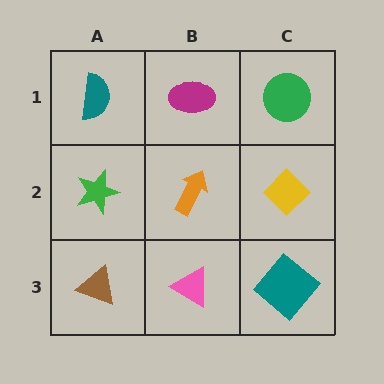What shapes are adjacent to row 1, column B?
An orange arrow (row 2, column B), a teal semicircle (row 1, column A), a green circle (row 1, column C).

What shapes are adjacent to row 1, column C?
A yellow diamond (row 2, column C), a magenta ellipse (row 1, column B).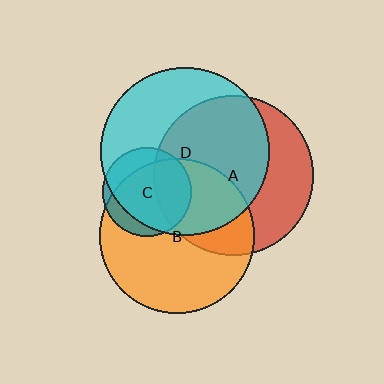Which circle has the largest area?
Circle D (cyan).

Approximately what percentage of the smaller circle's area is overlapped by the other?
Approximately 40%.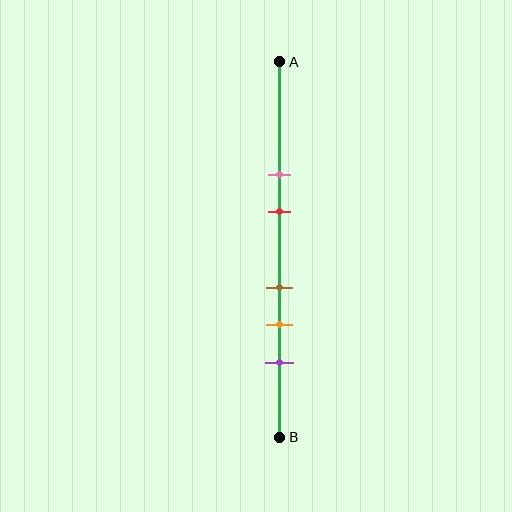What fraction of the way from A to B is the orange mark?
The orange mark is approximately 70% (0.7) of the way from A to B.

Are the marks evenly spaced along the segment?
No, the marks are not evenly spaced.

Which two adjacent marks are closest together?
The brown and orange marks are the closest adjacent pair.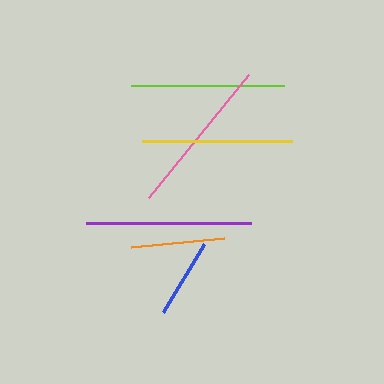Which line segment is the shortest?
The blue line is the shortest at approximately 79 pixels.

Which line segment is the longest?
The purple line is the longest at approximately 164 pixels.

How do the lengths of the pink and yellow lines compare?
The pink and yellow lines are approximately the same length.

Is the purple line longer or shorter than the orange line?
The purple line is longer than the orange line.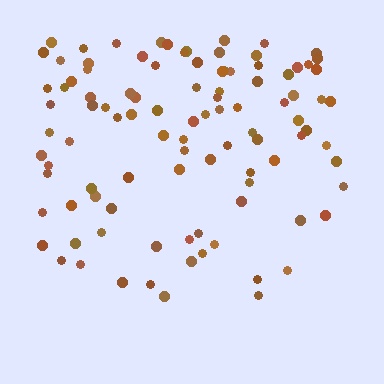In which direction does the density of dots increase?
From bottom to top, with the top side densest.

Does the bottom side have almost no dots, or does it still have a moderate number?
Still a moderate number, just noticeably fewer than the top.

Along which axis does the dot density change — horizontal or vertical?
Vertical.